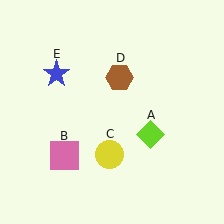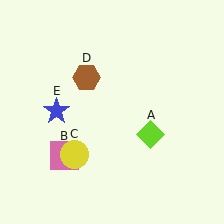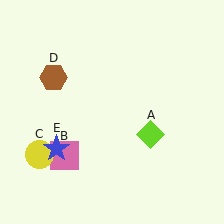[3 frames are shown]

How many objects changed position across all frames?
3 objects changed position: yellow circle (object C), brown hexagon (object D), blue star (object E).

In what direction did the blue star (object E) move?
The blue star (object E) moved down.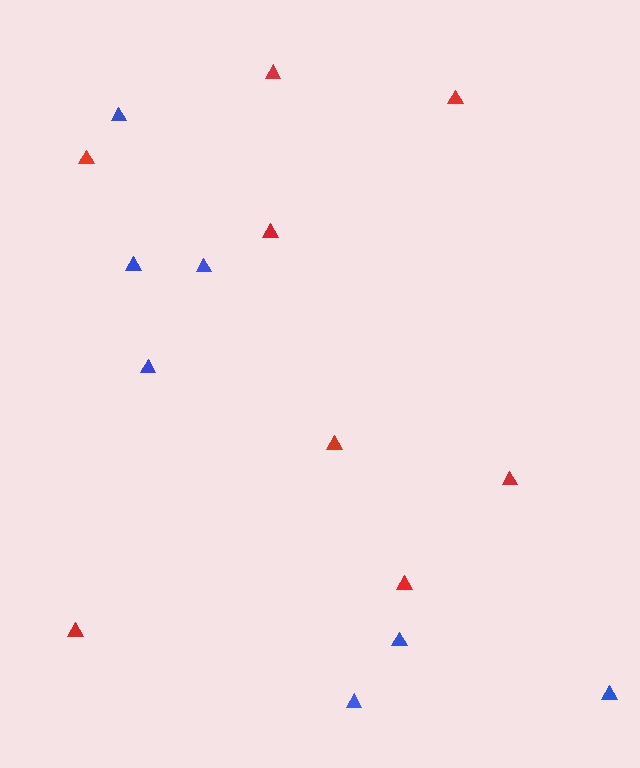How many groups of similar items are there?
There are 2 groups: one group of red triangles (8) and one group of blue triangles (7).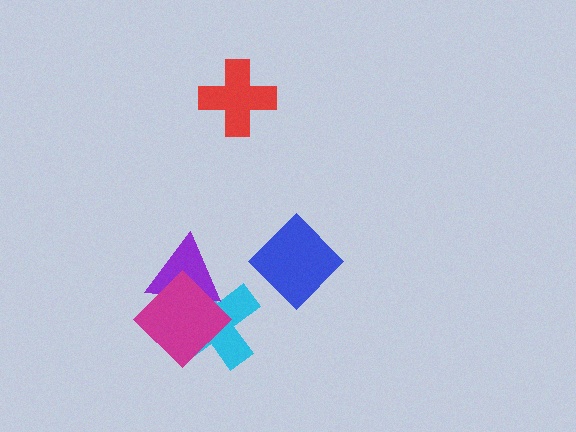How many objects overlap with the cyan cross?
2 objects overlap with the cyan cross.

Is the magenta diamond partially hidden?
No, no other shape covers it.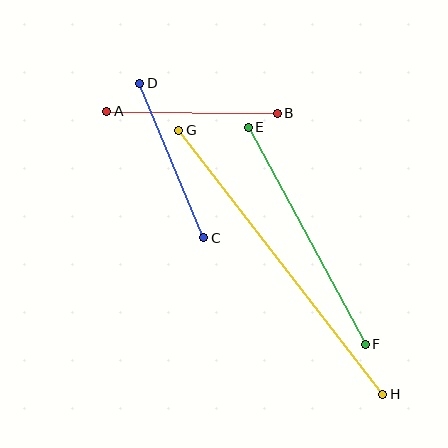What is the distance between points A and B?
The distance is approximately 171 pixels.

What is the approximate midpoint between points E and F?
The midpoint is at approximately (307, 236) pixels.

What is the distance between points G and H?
The distance is approximately 334 pixels.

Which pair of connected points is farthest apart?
Points G and H are farthest apart.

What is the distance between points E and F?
The distance is approximately 246 pixels.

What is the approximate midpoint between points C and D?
The midpoint is at approximately (172, 160) pixels.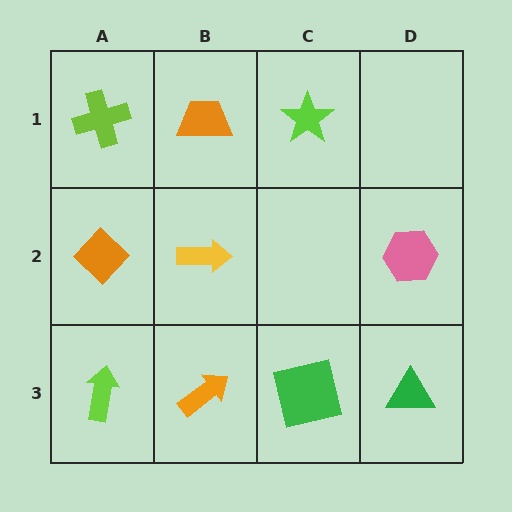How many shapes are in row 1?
3 shapes.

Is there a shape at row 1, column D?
No, that cell is empty.